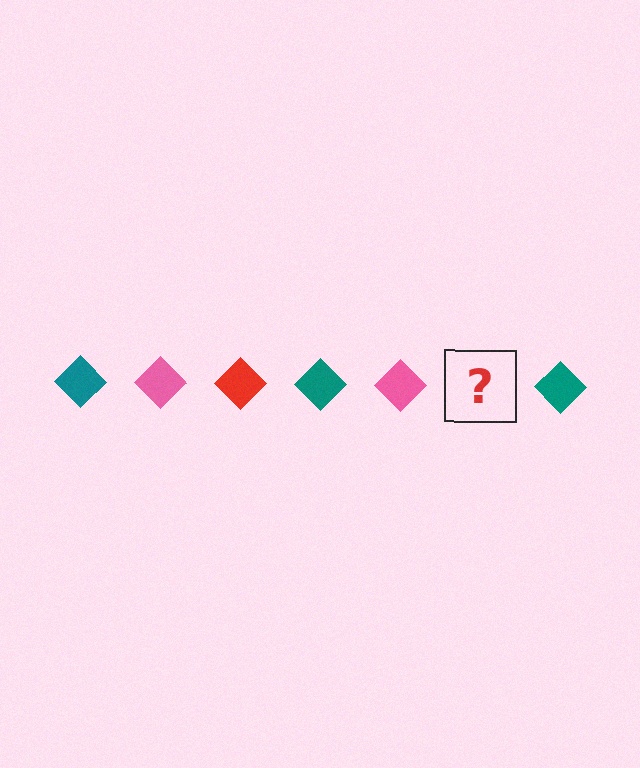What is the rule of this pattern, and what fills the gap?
The rule is that the pattern cycles through teal, pink, red diamonds. The gap should be filled with a red diamond.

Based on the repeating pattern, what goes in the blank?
The blank should be a red diamond.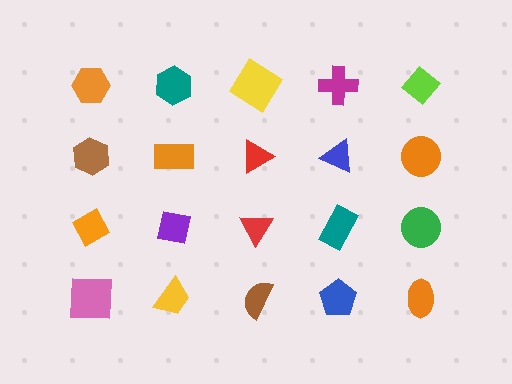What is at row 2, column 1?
A brown hexagon.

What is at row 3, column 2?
A purple square.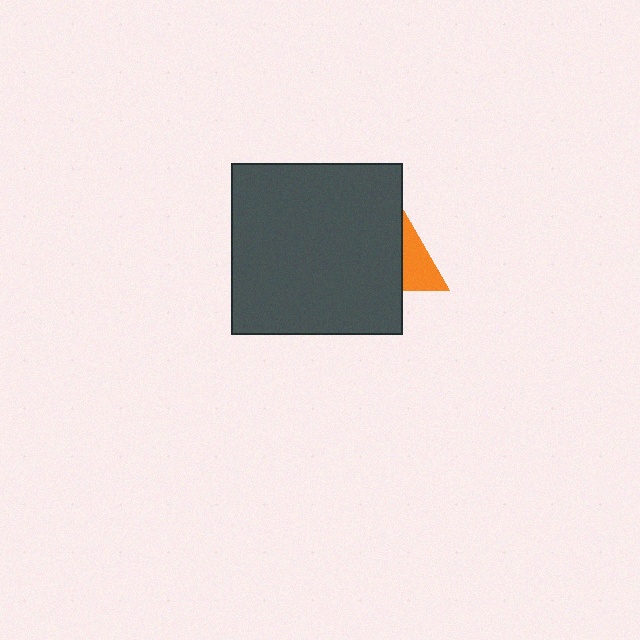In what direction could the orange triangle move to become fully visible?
The orange triangle could move right. That would shift it out from behind the dark gray square entirely.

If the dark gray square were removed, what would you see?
You would see the complete orange triangle.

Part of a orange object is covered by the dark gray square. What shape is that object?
It is a triangle.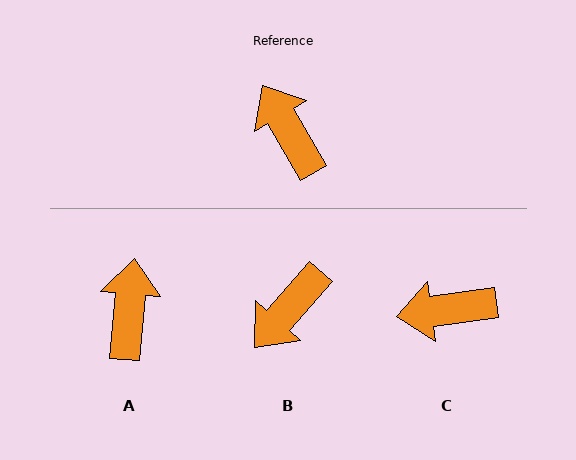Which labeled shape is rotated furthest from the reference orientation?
B, about 108 degrees away.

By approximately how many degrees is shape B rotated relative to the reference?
Approximately 108 degrees counter-clockwise.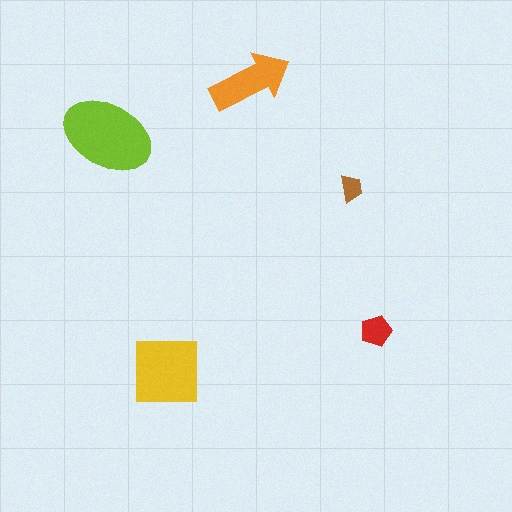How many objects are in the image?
There are 5 objects in the image.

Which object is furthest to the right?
The red pentagon is rightmost.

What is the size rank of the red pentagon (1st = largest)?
4th.